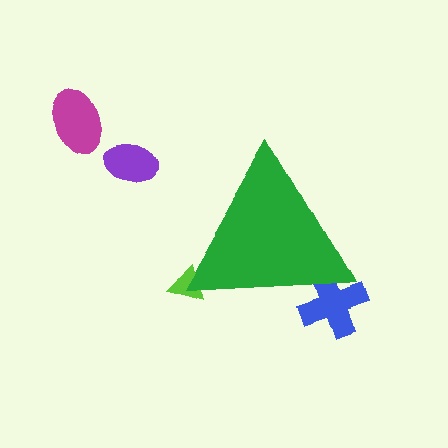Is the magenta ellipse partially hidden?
No, the magenta ellipse is fully visible.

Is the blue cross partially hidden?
Yes, the blue cross is partially hidden behind the green triangle.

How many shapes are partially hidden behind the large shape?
2 shapes are partially hidden.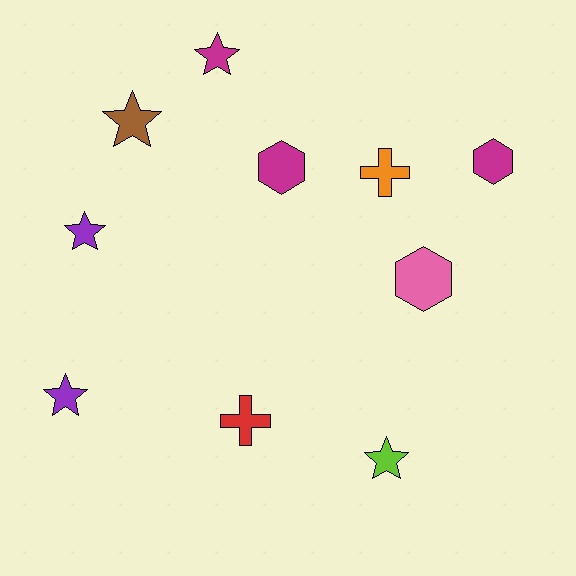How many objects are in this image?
There are 10 objects.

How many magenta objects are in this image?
There are 3 magenta objects.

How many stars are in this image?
There are 5 stars.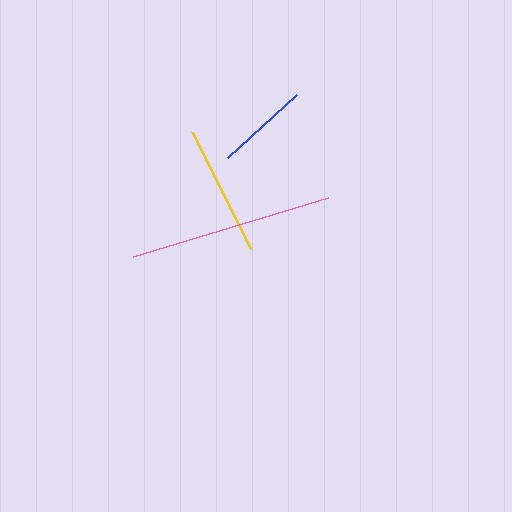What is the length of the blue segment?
The blue segment is approximately 94 pixels long.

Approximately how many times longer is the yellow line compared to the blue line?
The yellow line is approximately 1.4 times the length of the blue line.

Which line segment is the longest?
The pink line is the longest at approximately 203 pixels.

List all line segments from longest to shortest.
From longest to shortest: pink, yellow, blue.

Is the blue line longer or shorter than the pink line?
The pink line is longer than the blue line.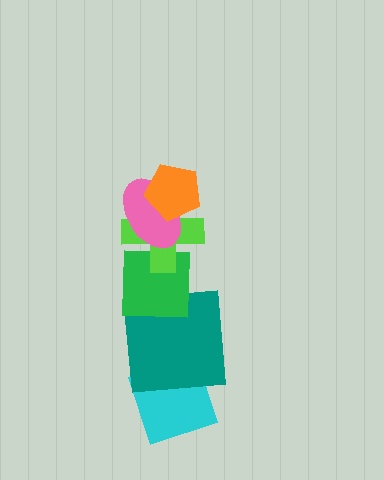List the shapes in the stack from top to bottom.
From top to bottom: the orange pentagon, the pink ellipse, the lime cross, the green square, the teal square, the cyan diamond.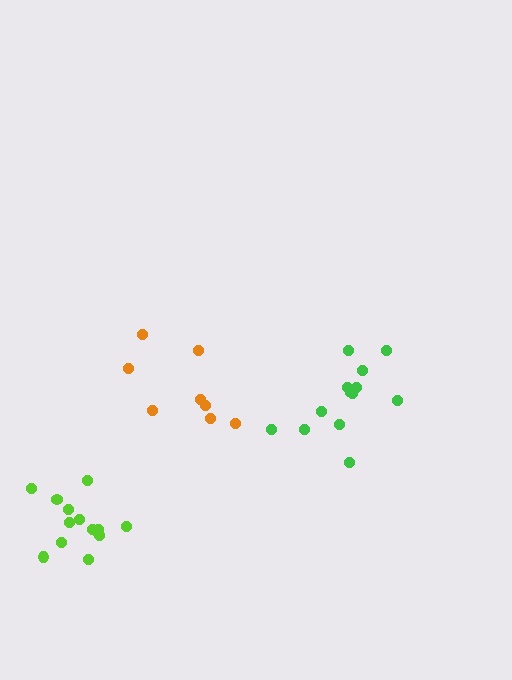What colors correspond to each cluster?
The clusters are colored: green, lime, orange.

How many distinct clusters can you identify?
There are 3 distinct clusters.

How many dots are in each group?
Group 1: 13 dots, Group 2: 14 dots, Group 3: 8 dots (35 total).